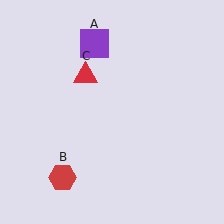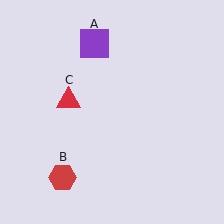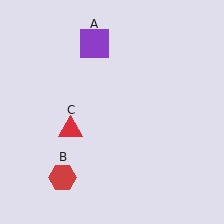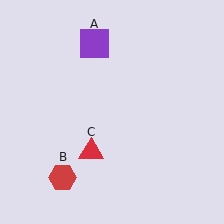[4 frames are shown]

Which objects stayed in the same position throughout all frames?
Purple square (object A) and red hexagon (object B) remained stationary.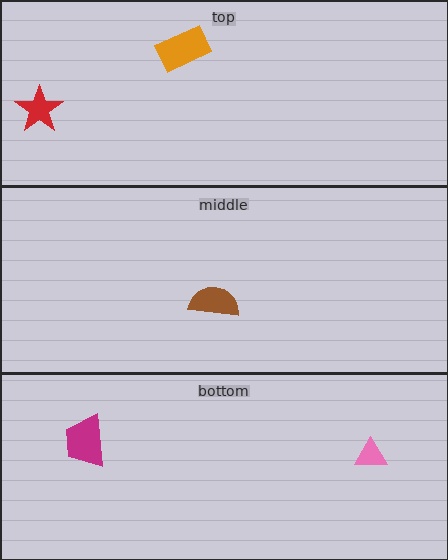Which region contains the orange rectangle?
The top region.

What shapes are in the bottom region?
The pink triangle, the magenta trapezoid.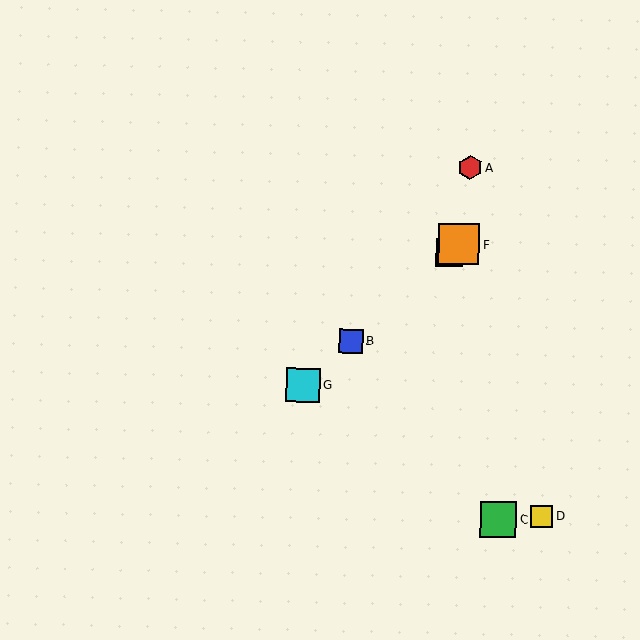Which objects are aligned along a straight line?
Objects B, E, F, G are aligned along a straight line.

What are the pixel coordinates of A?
Object A is at (470, 168).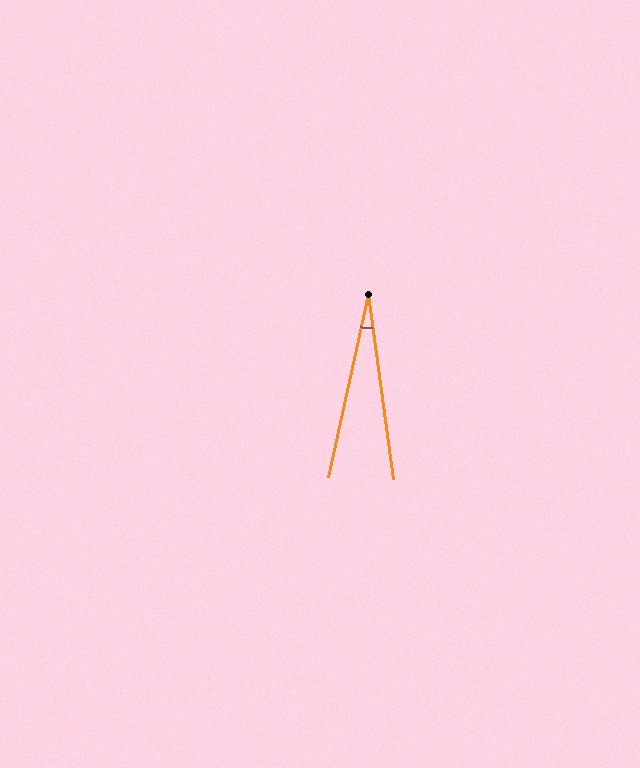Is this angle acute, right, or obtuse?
It is acute.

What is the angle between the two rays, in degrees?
Approximately 20 degrees.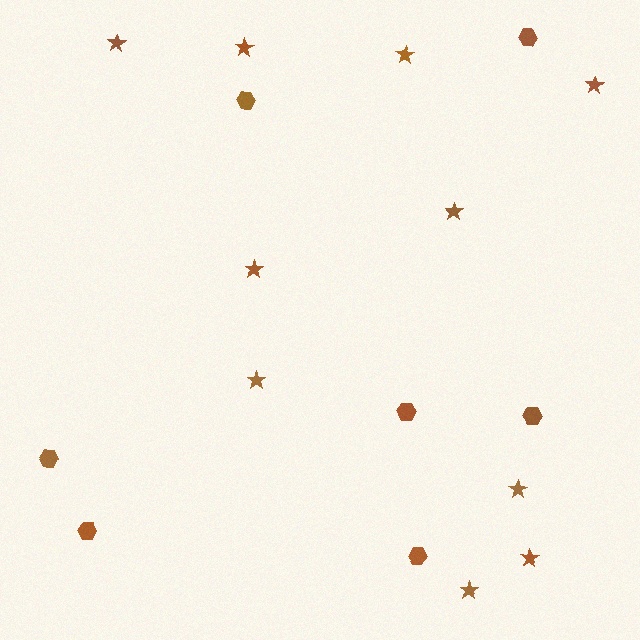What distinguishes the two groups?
There are 2 groups: one group of stars (10) and one group of hexagons (7).